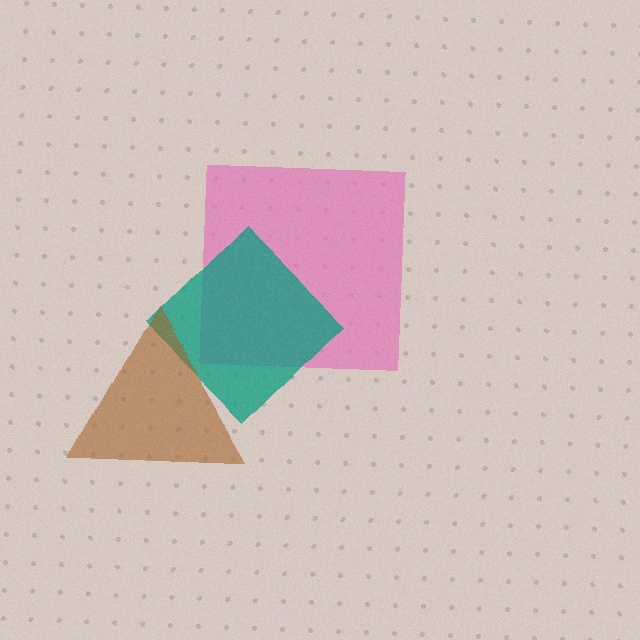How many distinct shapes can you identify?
There are 3 distinct shapes: a pink square, a teal diamond, a brown triangle.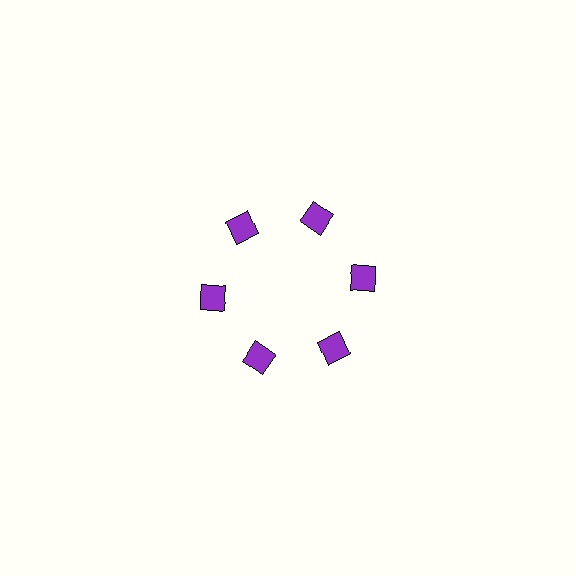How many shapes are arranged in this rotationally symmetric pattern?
There are 6 shapes, arranged in 6 groups of 1.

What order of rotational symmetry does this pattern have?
This pattern has 6-fold rotational symmetry.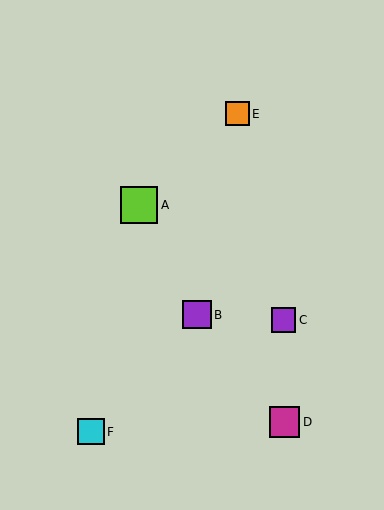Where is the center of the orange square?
The center of the orange square is at (237, 114).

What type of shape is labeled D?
Shape D is a magenta square.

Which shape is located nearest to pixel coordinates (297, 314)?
The purple square (labeled C) at (284, 320) is nearest to that location.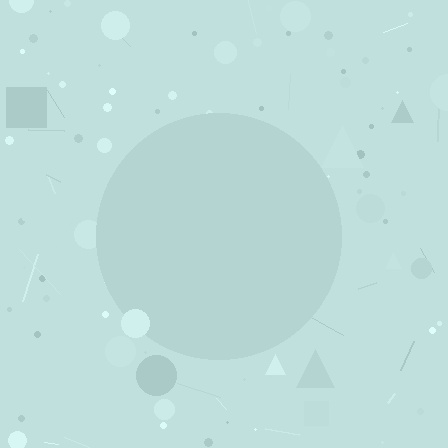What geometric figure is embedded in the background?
A circle is embedded in the background.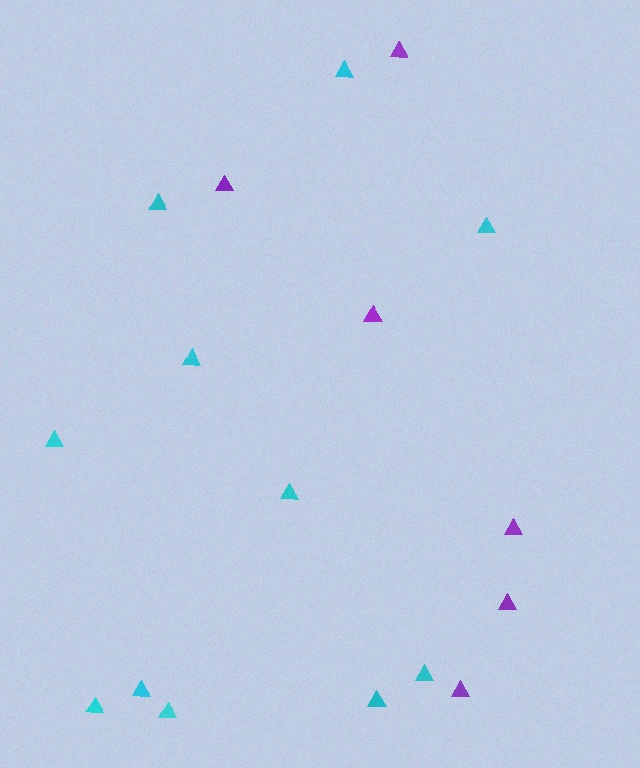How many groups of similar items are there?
There are 2 groups: one group of cyan triangles (11) and one group of purple triangles (6).